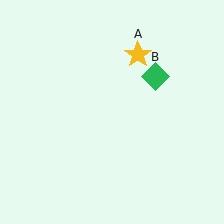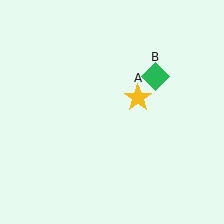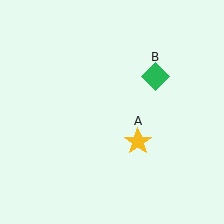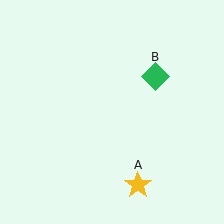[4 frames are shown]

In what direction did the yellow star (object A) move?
The yellow star (object A) moved down.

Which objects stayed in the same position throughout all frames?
Green diamond (object B) remained stationary.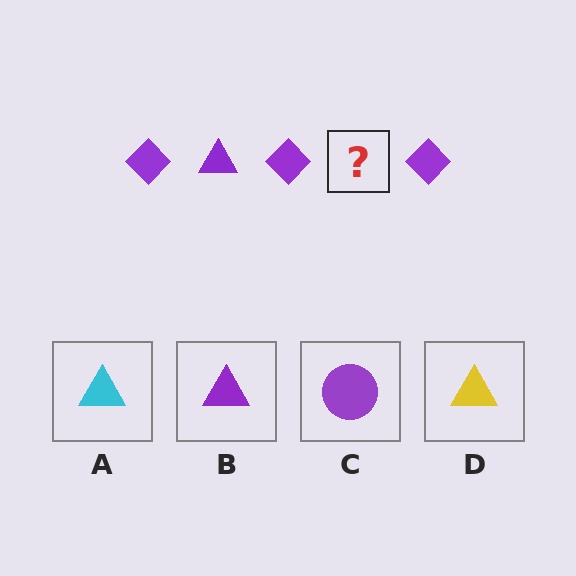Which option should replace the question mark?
Option B.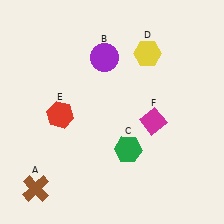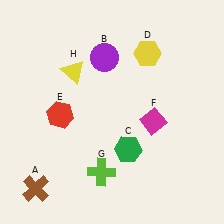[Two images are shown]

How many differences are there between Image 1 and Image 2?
There are 2 differences between the two images.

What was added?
A lime cross (G), a yellow triangle (H) were added in Image 2.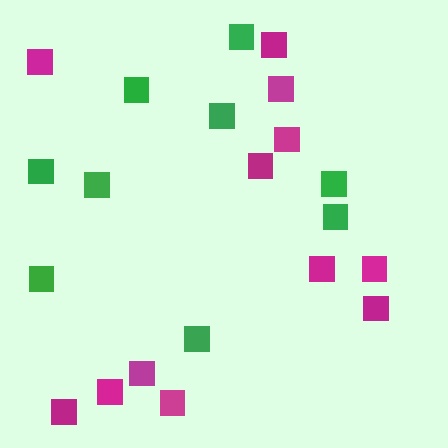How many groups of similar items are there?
There are 2 groups: one group of green squares (9) and one group of magenta squares (12).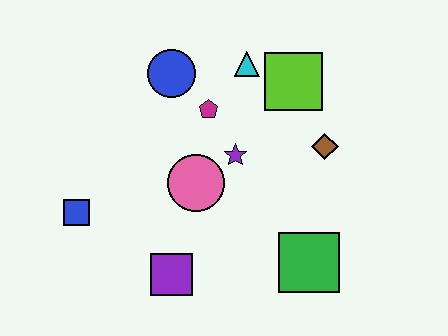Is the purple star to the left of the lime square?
Yes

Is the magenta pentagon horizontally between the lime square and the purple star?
No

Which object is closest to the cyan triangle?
The lime square is closest to the cyan triangle.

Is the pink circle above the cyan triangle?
No